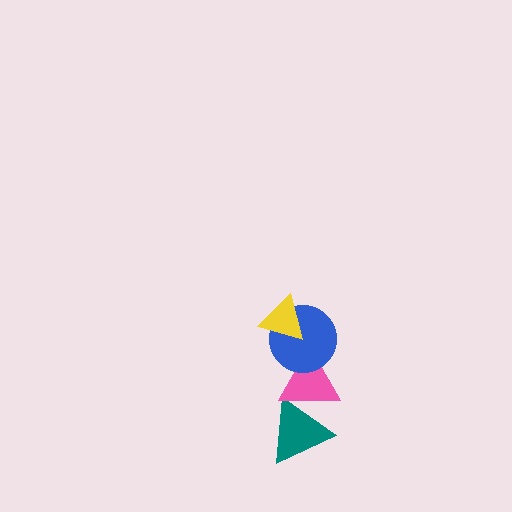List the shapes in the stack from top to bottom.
From top to bottom: the yellow triangle, the blue circle, the pink triangle, the teal triangle.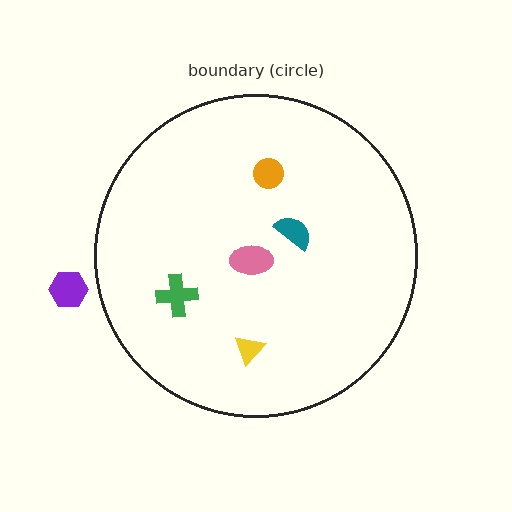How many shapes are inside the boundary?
5 inside, 1 outside.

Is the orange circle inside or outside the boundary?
Inside.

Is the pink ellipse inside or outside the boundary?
Inside.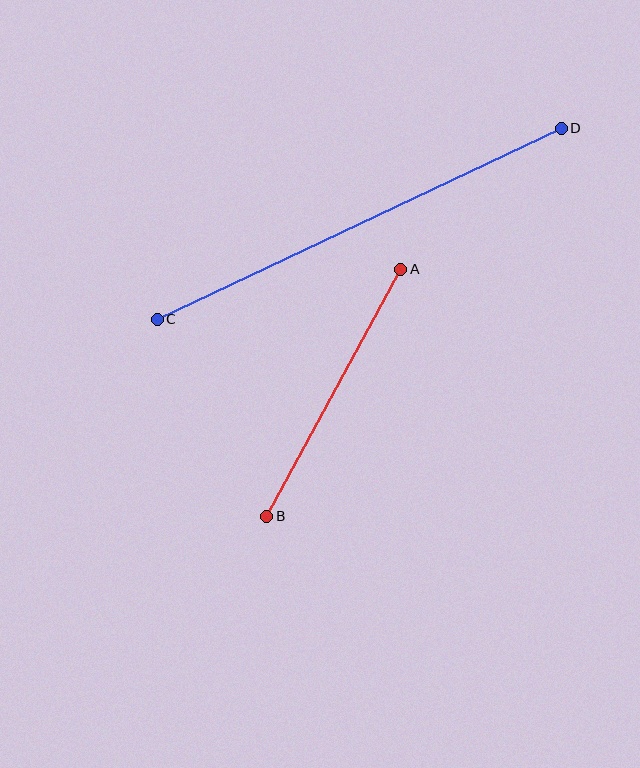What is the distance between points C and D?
The distance is approximately 447 pixels.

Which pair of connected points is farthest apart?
Points C and D are farthest apart.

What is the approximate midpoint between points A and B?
The midpoint is at approximately (334, 393) pixels.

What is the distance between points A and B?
The distance is approximately 281 pixels.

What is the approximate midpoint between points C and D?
The midpoint is at approximately (359, 224) pixels.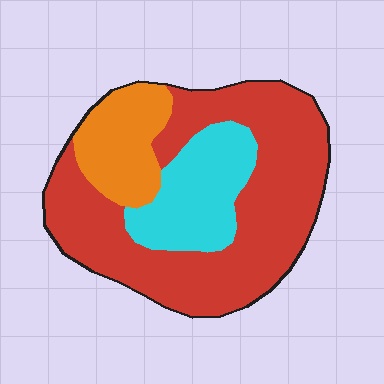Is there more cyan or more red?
Red.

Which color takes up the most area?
Red, at roughly 60%.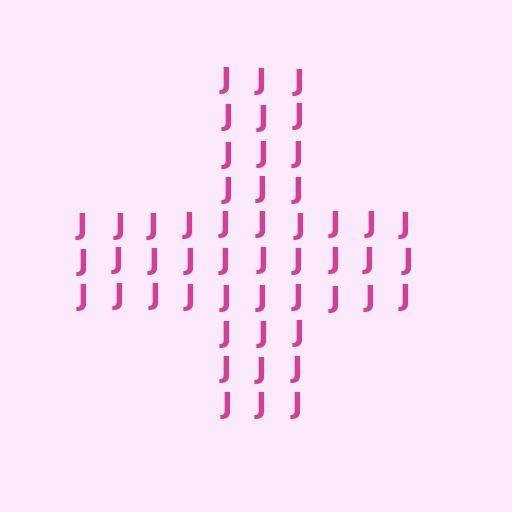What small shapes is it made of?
It is made of small letter J's.